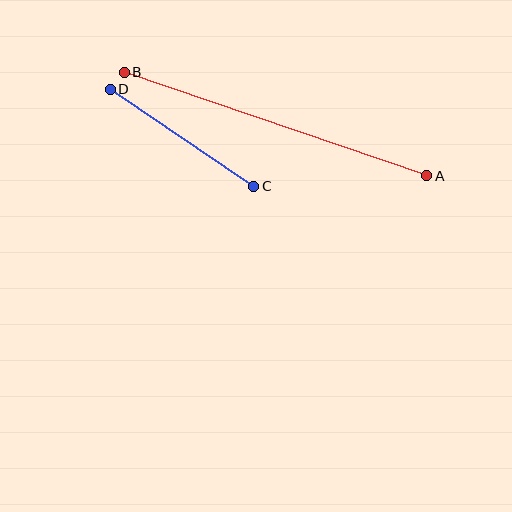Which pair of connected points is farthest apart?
Points A and B are farthest apart.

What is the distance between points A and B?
The distance is approximately 320 pixels.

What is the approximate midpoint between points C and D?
The midpoint is at approximately (182, 138) pixels.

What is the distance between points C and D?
The distance is approximately 173 pixels.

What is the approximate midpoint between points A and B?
The midpoint is at approximately (276, 124) pixels.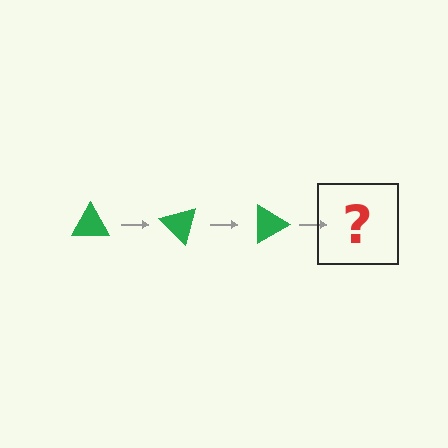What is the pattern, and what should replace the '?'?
The pattern is that the triangle rotates 45 degrees each step. The '?' should be a green triangle rotated 135 degrees.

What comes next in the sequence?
The next element should be a green triangle rotated 135 degrees.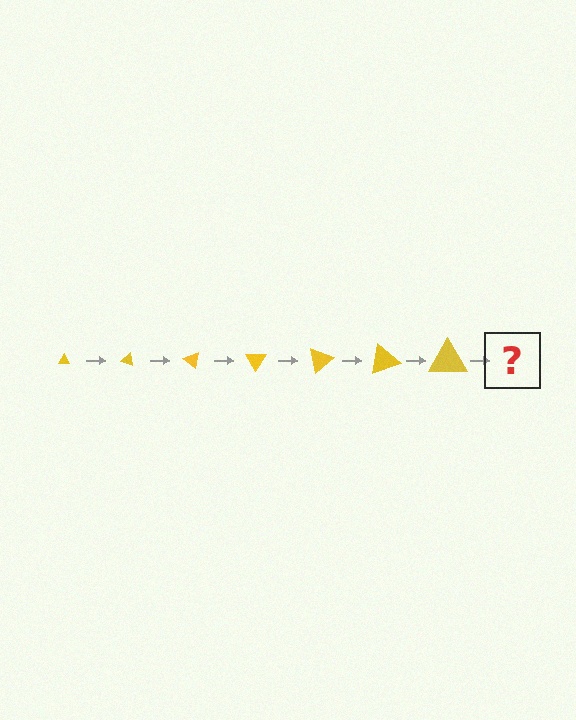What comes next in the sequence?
The next element should be a triangle, larger than the previous one and rotated 140 degrees from the start.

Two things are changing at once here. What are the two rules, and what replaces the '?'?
The two rules are that the triangle grows larger each step and it rotates 20 degrees each step. The '?' should be a triangle, larger than the previous one and rotated 140 degrees from the start.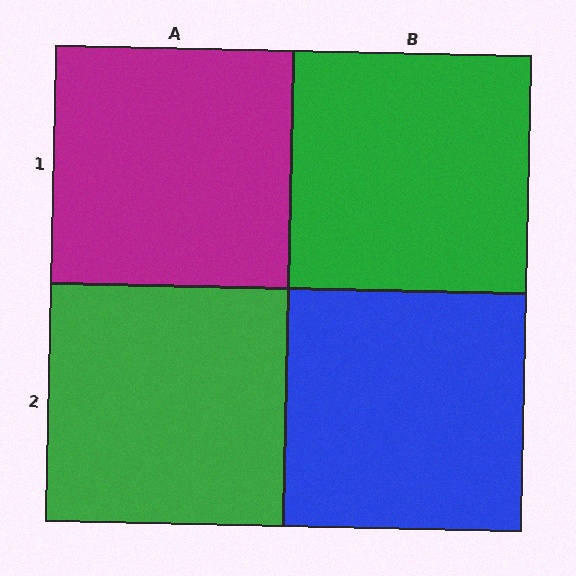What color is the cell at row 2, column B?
Blue.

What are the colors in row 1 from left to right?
Magenta, green.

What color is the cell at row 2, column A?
Green.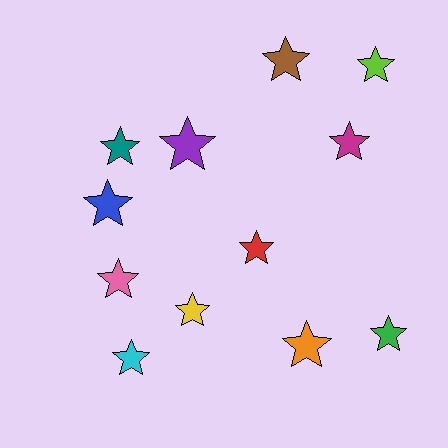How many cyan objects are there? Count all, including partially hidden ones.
There is 1 cyan object.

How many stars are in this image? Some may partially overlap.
There are 12 stars.